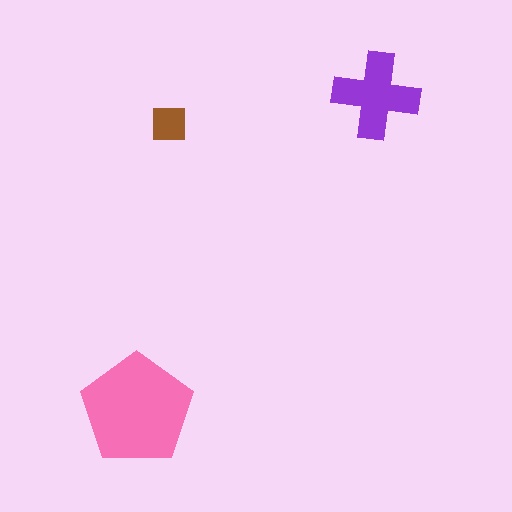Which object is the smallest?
The brown square.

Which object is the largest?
The pink pentagon.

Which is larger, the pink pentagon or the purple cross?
The pink pentagon.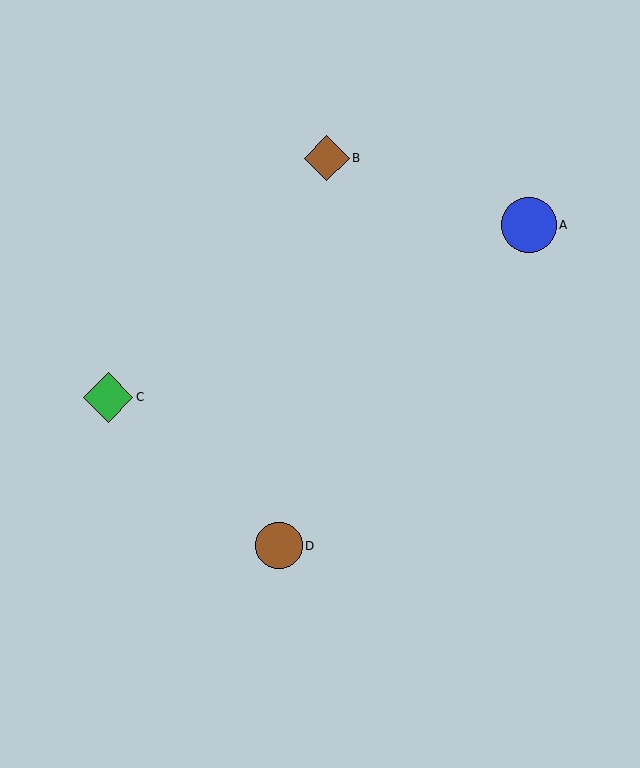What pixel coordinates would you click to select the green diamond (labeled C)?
Click at (108, 398) to select the green diamond C.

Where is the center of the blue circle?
The center of the blue circle is at (529, 225).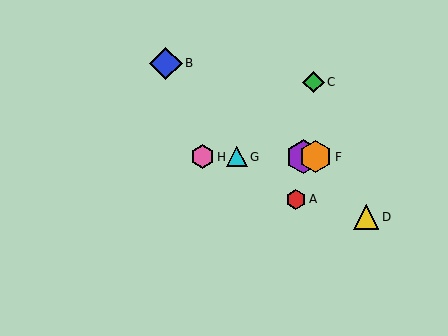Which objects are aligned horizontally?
Objects E, F, G, H are aligned horizontally.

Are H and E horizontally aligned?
Yes, both are at y≈157.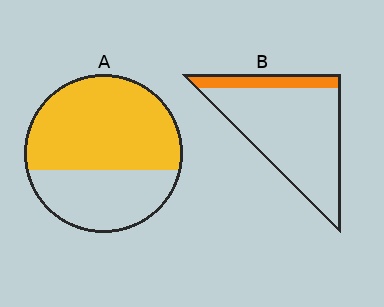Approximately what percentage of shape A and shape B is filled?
A is approximately 65% and B is approximately 15%.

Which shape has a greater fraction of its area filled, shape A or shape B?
Shape A.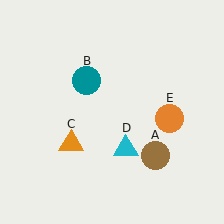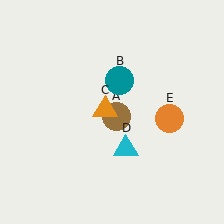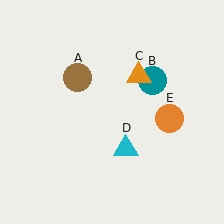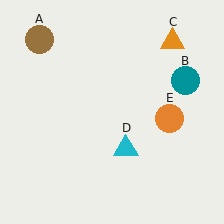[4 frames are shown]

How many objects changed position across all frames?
3 objects changed position: brown circle (object A), teal circle (object B), orange triangle (object C).